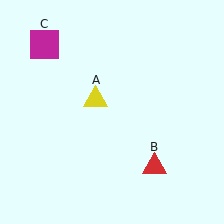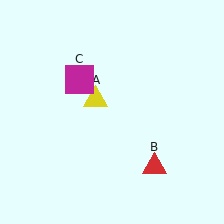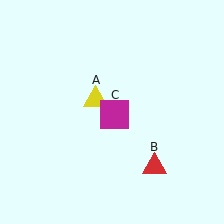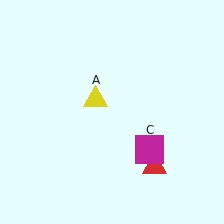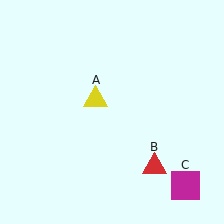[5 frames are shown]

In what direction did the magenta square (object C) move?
The magenta square (object C) moved down and to the right.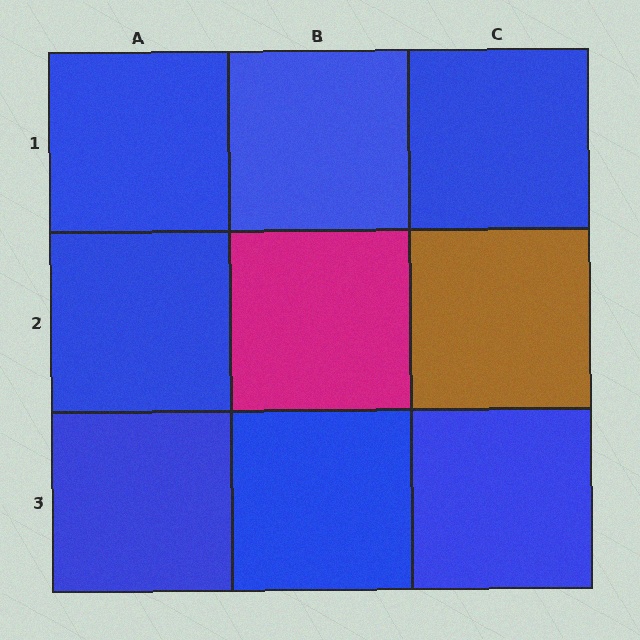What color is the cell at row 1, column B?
Blue.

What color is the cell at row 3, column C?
Blue.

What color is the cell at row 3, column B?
Blue.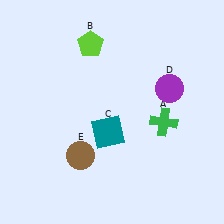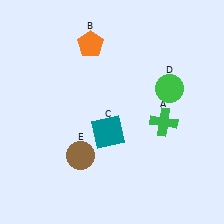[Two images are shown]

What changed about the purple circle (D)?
In Image 1, D is purple. In Image 2, it changed to green.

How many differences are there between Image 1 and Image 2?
There are 2 differences between the two images.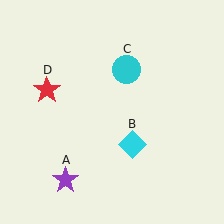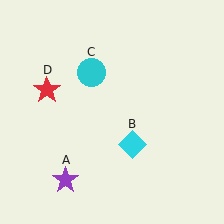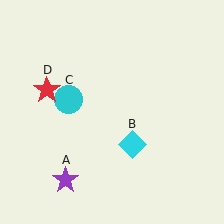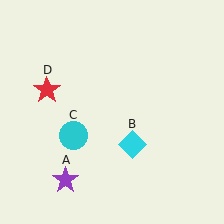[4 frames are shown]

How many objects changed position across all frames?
1 object changed position: cyan circle (object C).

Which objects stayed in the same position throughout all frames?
Purple star (object A) and cyan diamond (object B) and red star (object D) remained stationary.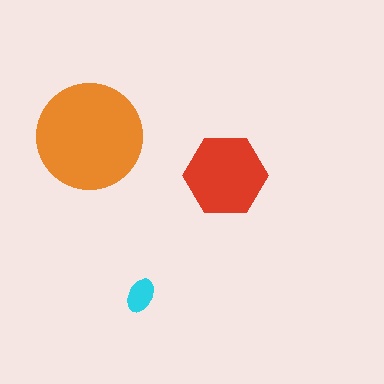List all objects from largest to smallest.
The orange circle, the red hexagon, the cyan ellipse.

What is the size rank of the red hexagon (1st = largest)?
2nd.